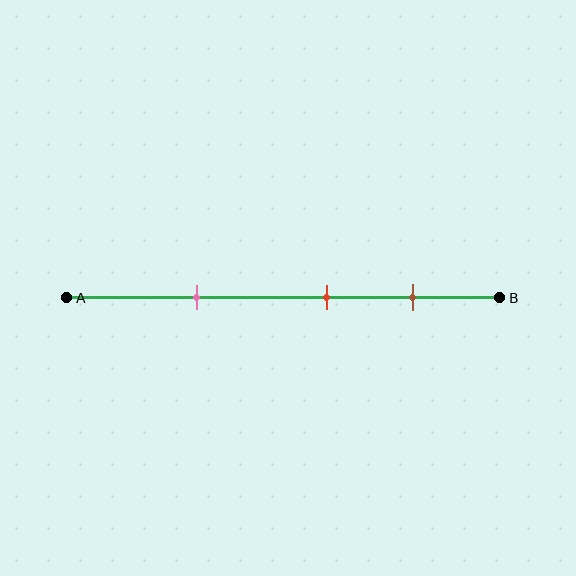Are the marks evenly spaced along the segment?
Yes, the marks are approximately evenly spaced.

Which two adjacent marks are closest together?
The red and brown marks are the closest adjacent pair.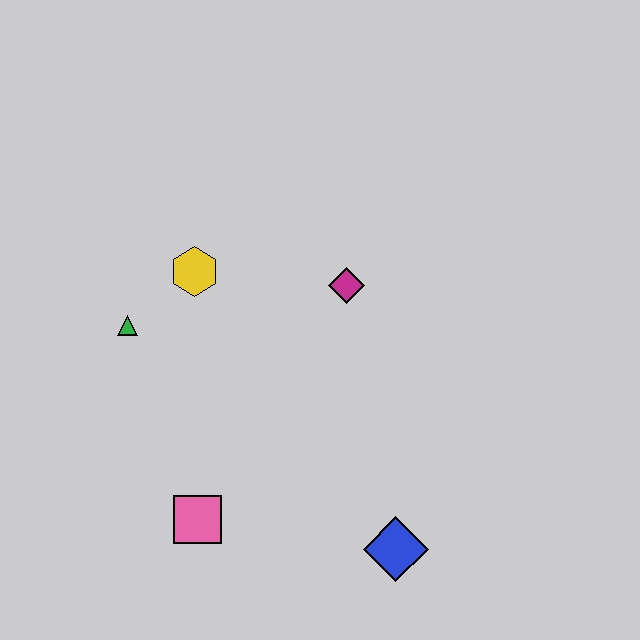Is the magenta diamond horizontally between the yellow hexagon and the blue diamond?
Yes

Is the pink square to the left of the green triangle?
No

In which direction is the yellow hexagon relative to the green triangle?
The yellow hexagon is to the right of the green triangle.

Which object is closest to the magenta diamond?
The yellow hexagon is closest to the magenta diamond.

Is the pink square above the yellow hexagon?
No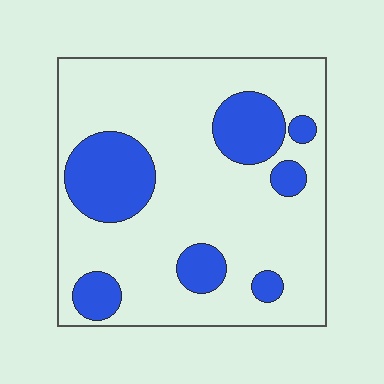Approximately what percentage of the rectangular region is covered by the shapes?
Approximately 25%.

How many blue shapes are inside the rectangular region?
7.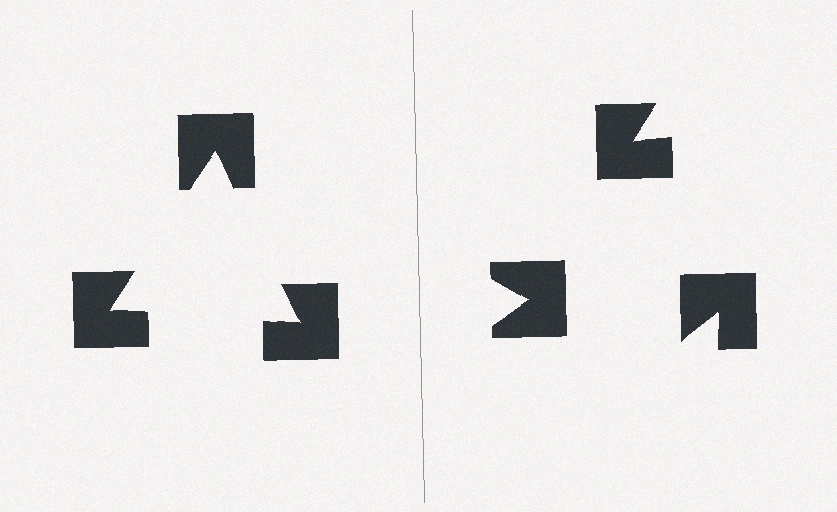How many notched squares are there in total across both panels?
6 — 3 on each side.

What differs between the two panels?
The notched squares are positioned identically on both sides; only the wedge orientations differ. On the left they align to a triangle; on the right they are misaligned.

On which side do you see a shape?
An illusory triangle appears on the left side. On the right side the wedge cuts are rotated, so no coherent shape forms.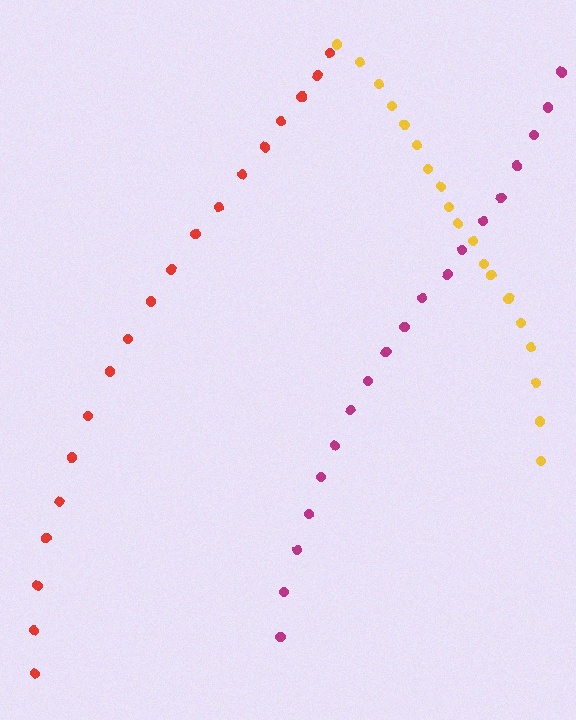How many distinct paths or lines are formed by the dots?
There are 3 distinct paths.